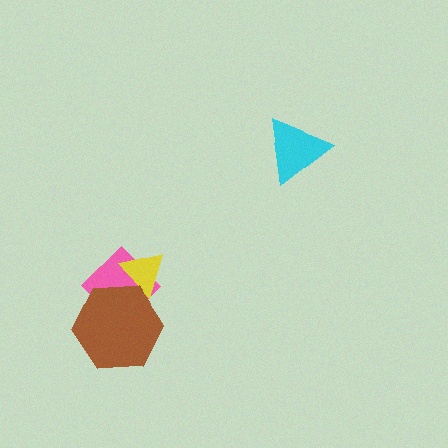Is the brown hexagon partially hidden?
No, no other shape covers it.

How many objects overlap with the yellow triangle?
2 objects overlap with the yellow triangle.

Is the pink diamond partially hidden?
Yes, it is partially covered by another shape.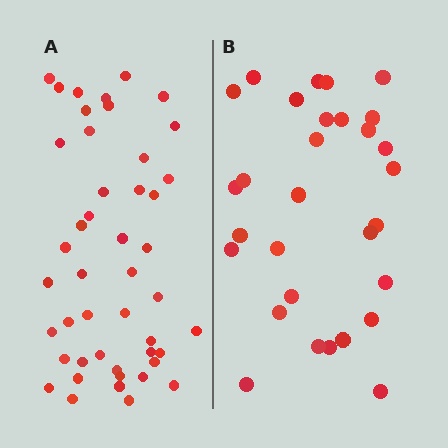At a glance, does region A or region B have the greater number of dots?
Region A (the left region) has more dots.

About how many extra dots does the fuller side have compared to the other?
Region A has approximately 15 more dots than region B.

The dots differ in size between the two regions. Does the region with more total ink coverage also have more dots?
No. Region B has more total ink coverage because its dots are larger, but region A actually contains more individual dots. Total area can be misleading — the number of items is what matters here.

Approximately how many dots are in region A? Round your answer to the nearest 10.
About 50 dots. (The exact count is 46, which rounds to 50.)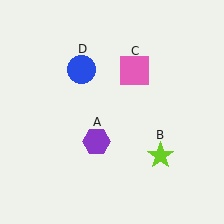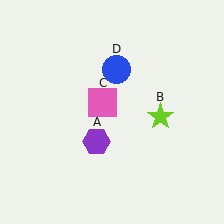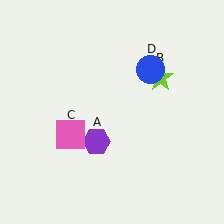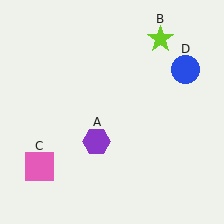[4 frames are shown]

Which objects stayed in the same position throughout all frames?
Purple hexagon (object A) remained stationary.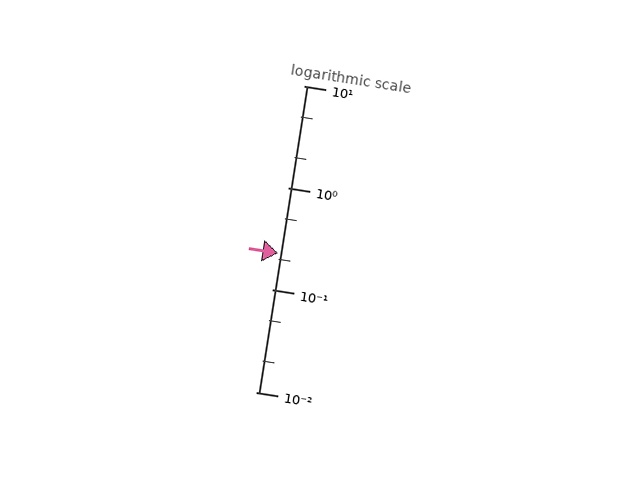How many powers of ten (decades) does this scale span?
The scale spans 3 decades, from 0.01 to 10.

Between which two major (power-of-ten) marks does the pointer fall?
The pointer is between 0.1 and 1.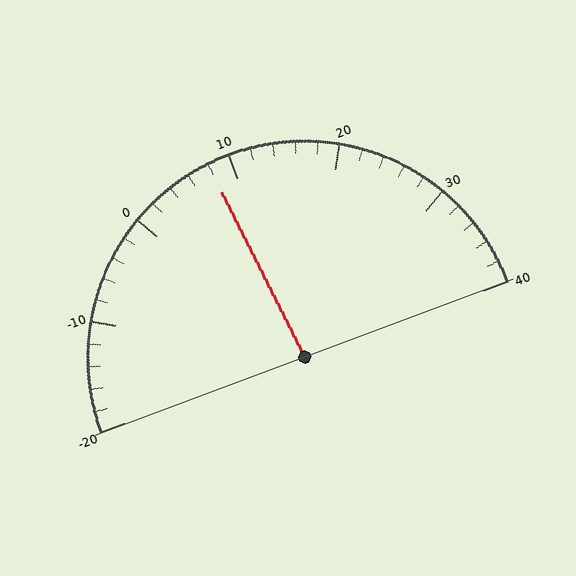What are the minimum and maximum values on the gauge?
The gauge ranges from -20 to 40.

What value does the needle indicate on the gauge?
The needle indicates approximately 8.